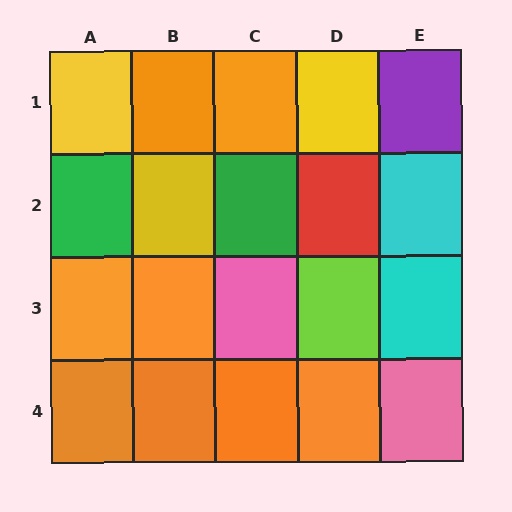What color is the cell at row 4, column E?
Pink.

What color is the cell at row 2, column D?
Red.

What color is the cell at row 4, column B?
Orange.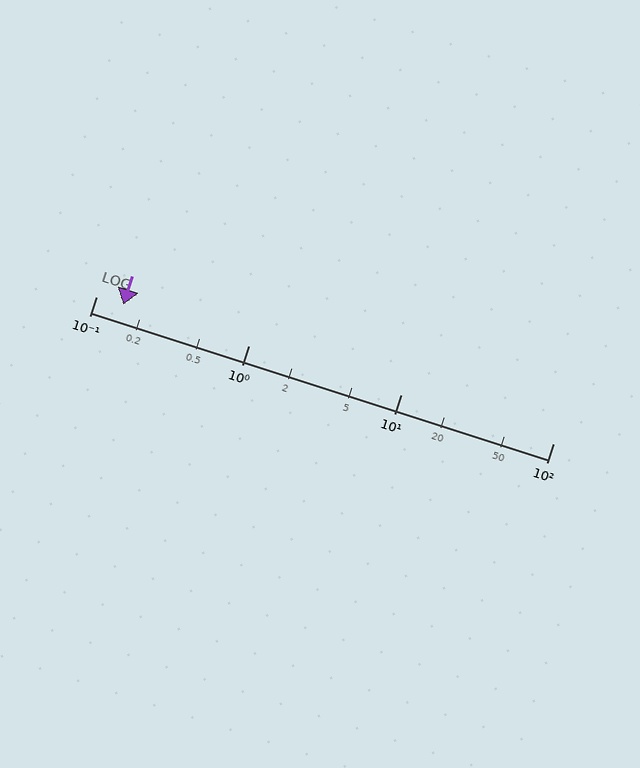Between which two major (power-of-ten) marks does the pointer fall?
The pointer is between 0.1 and 1.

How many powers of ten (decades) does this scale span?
The scale spans 3 decades, from 0.1 to 100.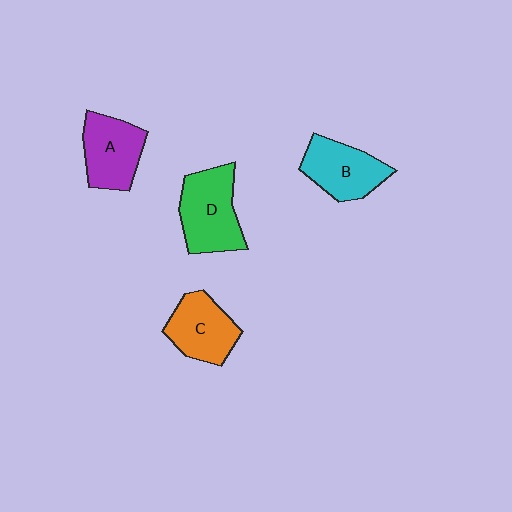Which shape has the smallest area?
Shape C (orange).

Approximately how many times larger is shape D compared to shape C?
Approximately 1.2 times.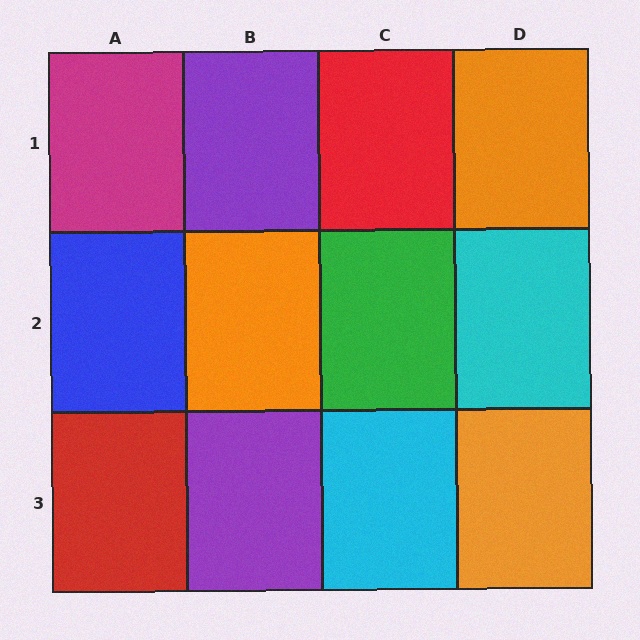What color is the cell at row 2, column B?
Orange.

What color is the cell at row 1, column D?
Orange.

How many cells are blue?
1 cell is blue.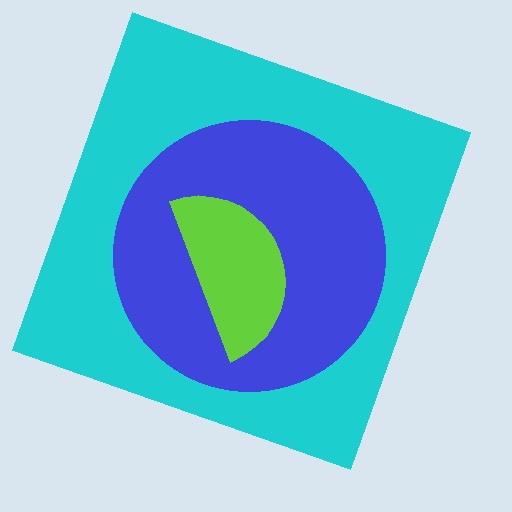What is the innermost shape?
The lime semicircle.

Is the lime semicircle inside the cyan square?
Yes.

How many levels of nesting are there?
3.